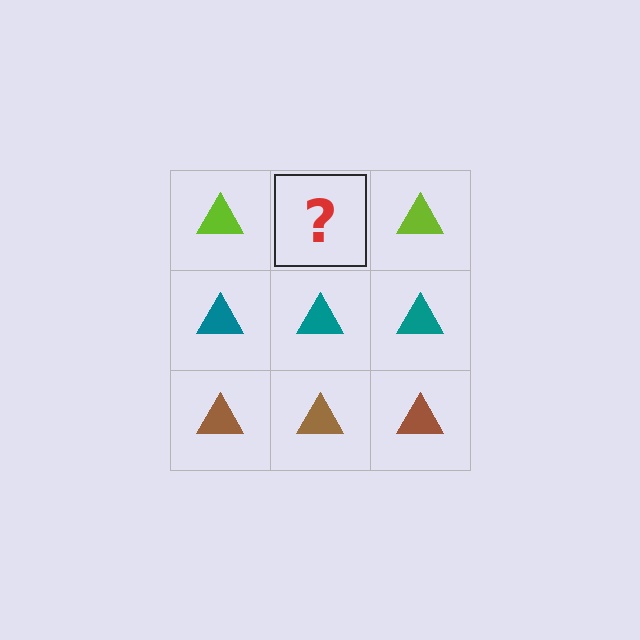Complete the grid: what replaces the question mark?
The question mark should be replaced with a lime triangle.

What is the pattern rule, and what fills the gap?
The rule is that each row has a consistent color. The gap should be filled with a lime triangle.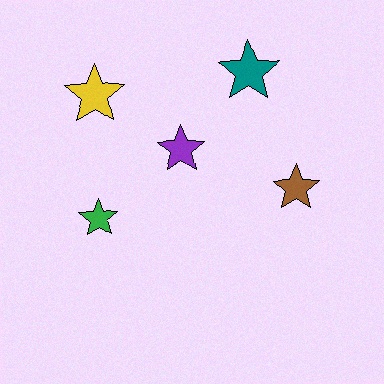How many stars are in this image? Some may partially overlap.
There are 5 stars.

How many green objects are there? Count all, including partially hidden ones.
There is 1 green object.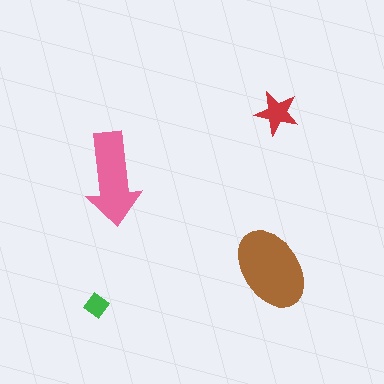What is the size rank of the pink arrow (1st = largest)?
2nd.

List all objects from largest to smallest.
The brown ellipse, the pink arrow, the red star, the green diamond.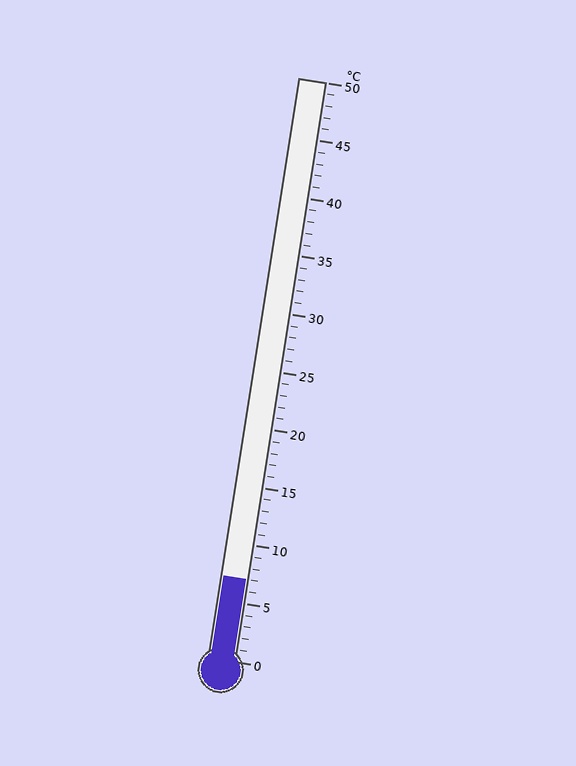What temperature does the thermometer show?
The thermometer shows approximately 7°C.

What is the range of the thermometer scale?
The thermometer scale ranges from 0°C to 50°C.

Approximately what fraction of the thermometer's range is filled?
The thermometer is filled to approximately 15% of its range.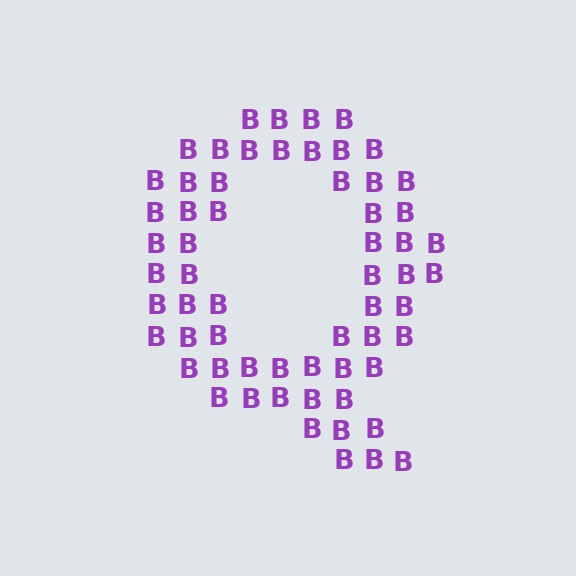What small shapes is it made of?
It is made of small letter B's.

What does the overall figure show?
The overall figure shows the letter Q.